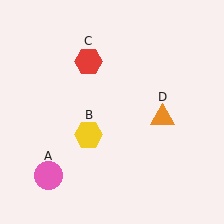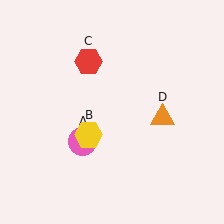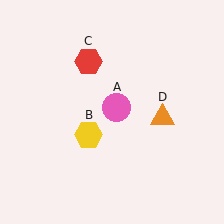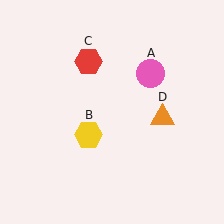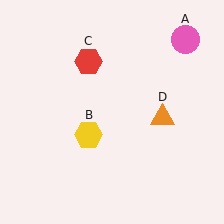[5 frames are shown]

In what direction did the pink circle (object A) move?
The pink circle (object A) moved up and to the right.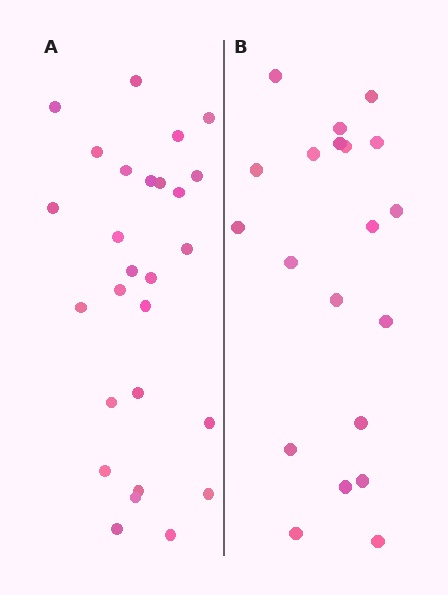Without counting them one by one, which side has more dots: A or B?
Region A (the left region) has more dots.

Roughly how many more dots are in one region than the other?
Region A has roughly 8 or so more dots than region B.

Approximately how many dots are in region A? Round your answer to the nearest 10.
About 30 dots. (The exact count is 27, which rounds to 30.)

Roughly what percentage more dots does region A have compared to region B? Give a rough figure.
About 35% more.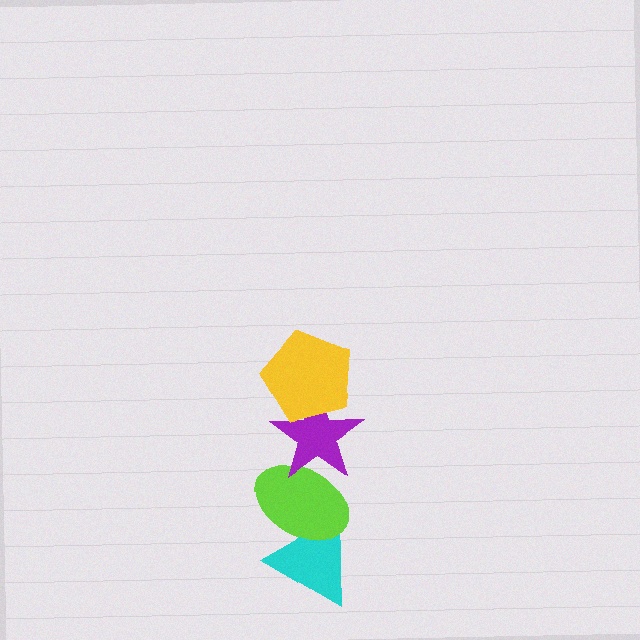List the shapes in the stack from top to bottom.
From top to bottom: the yellow pentagon, the purple star, the lime ellipse, the cyan triangle.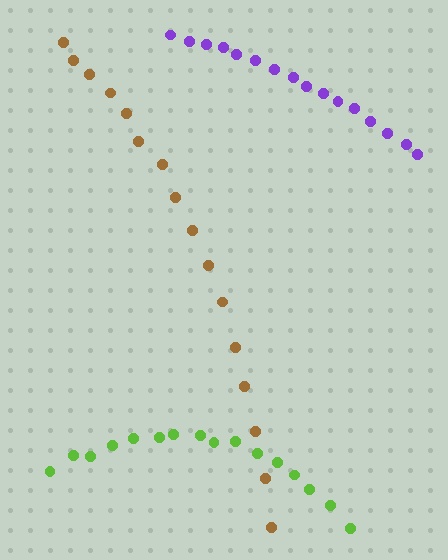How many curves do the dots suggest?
There are 3 distinct paths.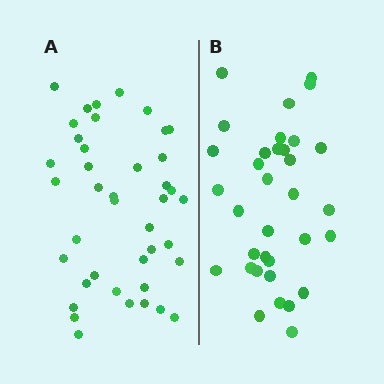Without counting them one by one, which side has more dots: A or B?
Region A (the left region) has more dots.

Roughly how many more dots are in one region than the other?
Region A has roughly 8 or so more dots than region B.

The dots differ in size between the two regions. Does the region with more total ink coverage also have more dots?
No. Region B has more total ink coverage because its dots are larger, but region A actually contains more individual dots. Total area can be misleading — the number of items is what matters here.